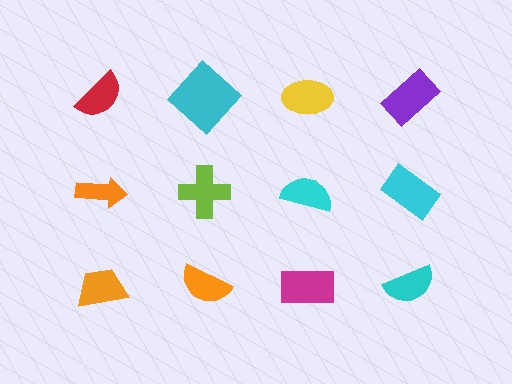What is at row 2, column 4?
A cyan rectangle.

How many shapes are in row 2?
4 shapes.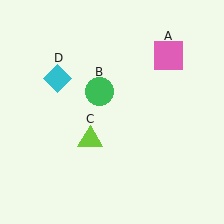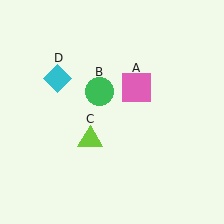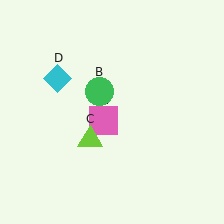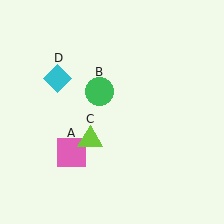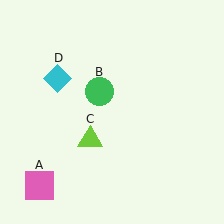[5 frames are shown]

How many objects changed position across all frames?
1 object changed position: pink square (object A).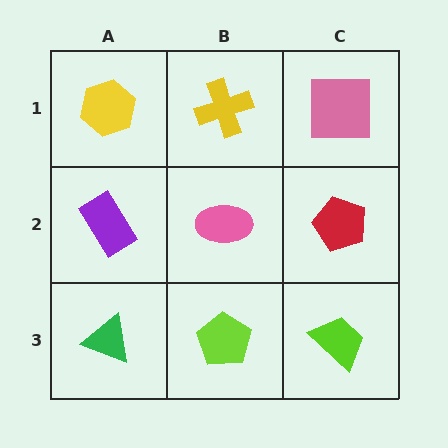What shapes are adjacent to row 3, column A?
A purple rectangle (row 2, column A), a lime pentagon (row 3, column B).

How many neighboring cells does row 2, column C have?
3.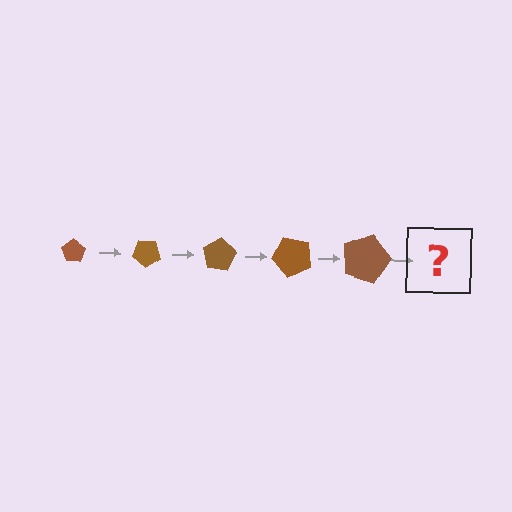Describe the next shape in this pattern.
It should be a pentagon, larger than the previous one and rotated 200 degrees from the start.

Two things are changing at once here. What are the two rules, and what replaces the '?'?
The two rules are that the pentagon grows larger each step and it rotates 40 degrees each step. The '?' should be a pentagon, larger than the previous one and rotated 200 degrees from the start.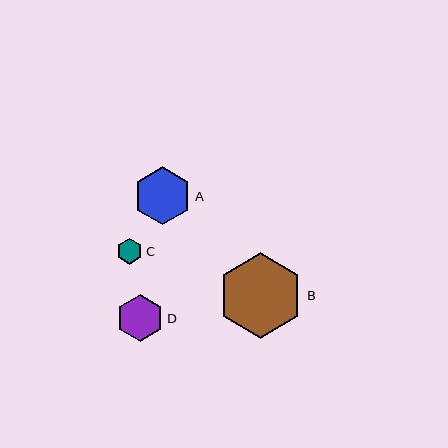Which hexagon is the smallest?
Hexagon C is the smallest with a size of approximately 26 pixels.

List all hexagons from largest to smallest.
From largest to smallest: B, A, D, C.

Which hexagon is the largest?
Hexagon B is the largest with a size of approximately 85 pixels.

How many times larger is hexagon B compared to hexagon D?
Hexagon B is approximately 1.8 times the size of hexagon D.